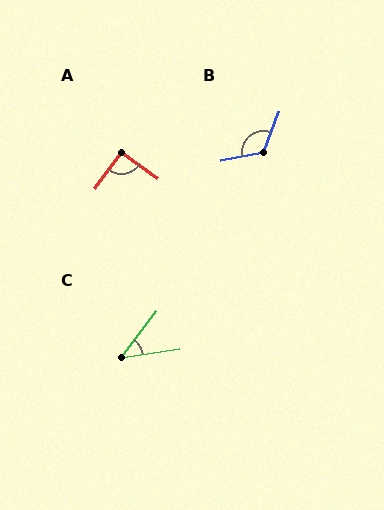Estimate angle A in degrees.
Approximately 91 degrees.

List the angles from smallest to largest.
C (44°), A (91°), B (122°).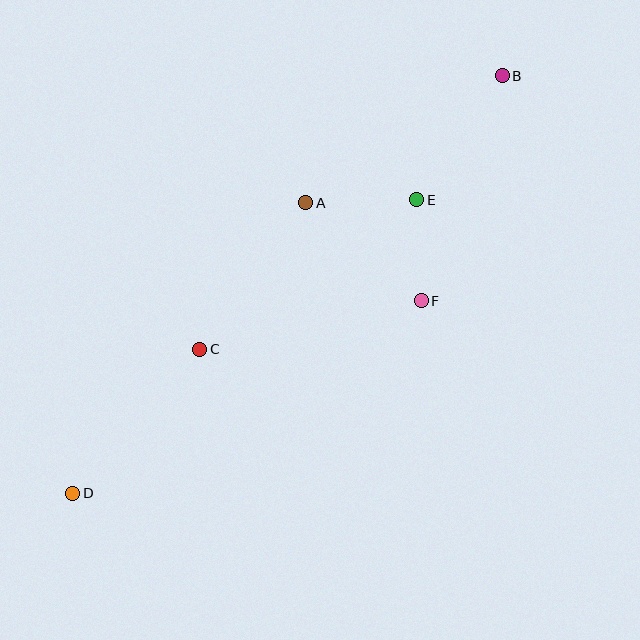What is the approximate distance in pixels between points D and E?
The distance between D and E is approximately 452 pixels.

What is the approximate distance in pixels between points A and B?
The distance between A and B is approximately 234 pixels.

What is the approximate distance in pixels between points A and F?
The distance between A and F is approximately 151 pixels.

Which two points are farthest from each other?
Points B and D are farthest from each other.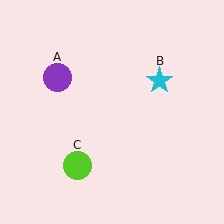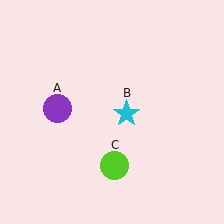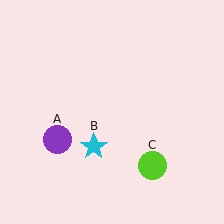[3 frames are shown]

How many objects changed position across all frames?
3 objects changed position: purple circle (object A), cyan star (object B), lime circle (object C).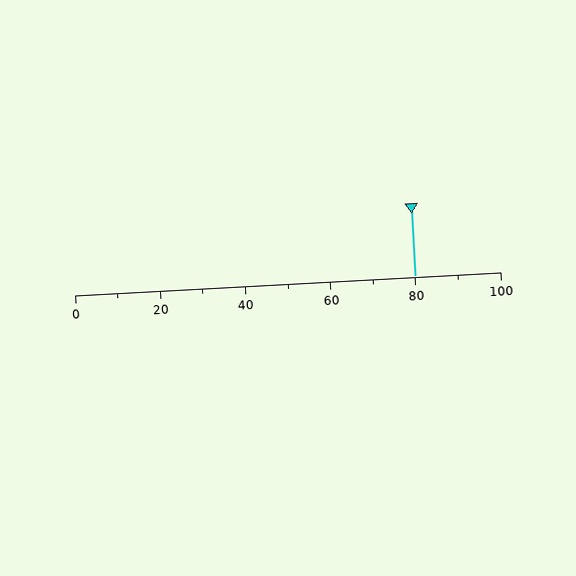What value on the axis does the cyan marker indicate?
The marker indicates approximately 80.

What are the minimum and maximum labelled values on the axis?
The axis runs from 0 to 100.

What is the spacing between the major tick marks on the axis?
The major ticks are spaced 20 apart.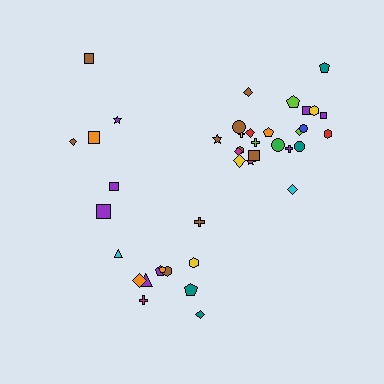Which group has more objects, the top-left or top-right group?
The top-right group.